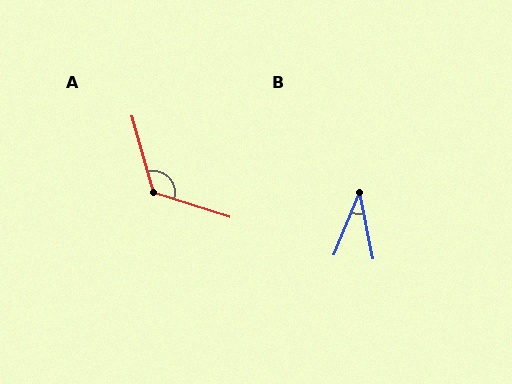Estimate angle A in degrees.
Approximately 123 degrees.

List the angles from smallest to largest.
B (33°), A (123°).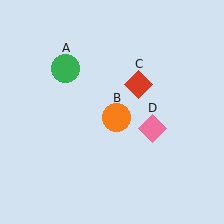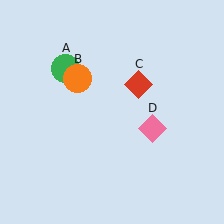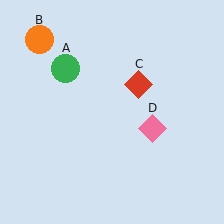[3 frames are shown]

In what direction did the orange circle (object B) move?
The orange circle (object B) moved up and to the left.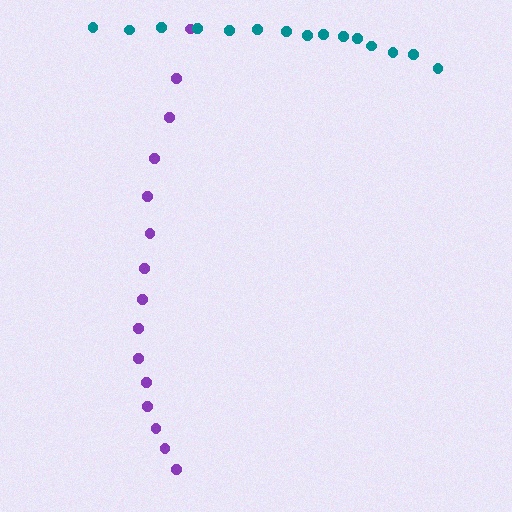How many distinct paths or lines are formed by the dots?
There are 2 distinct paths.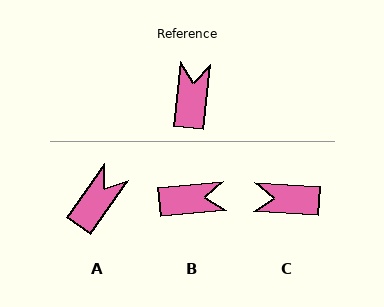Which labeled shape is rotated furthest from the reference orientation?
C, about 93 degrees away.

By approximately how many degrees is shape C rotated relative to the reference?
Approximately 93 degrees counter-clockwise.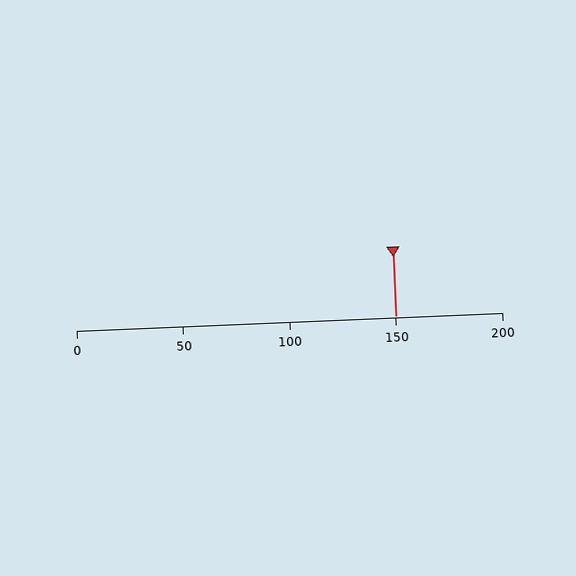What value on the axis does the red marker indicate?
The marker indicates approximately 150.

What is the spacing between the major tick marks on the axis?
The major ticks are spaced 50 apart.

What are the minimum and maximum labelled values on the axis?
The axis runs from 0 to 200.